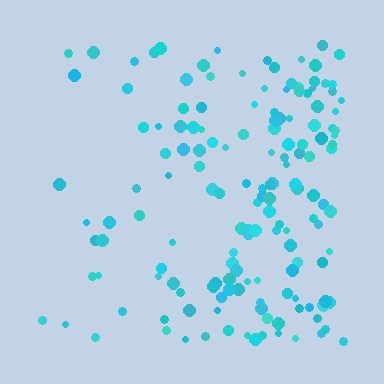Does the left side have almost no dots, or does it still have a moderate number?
Still a moderate number, just noticeably fewer than the right.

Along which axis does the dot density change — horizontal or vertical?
Horizontal.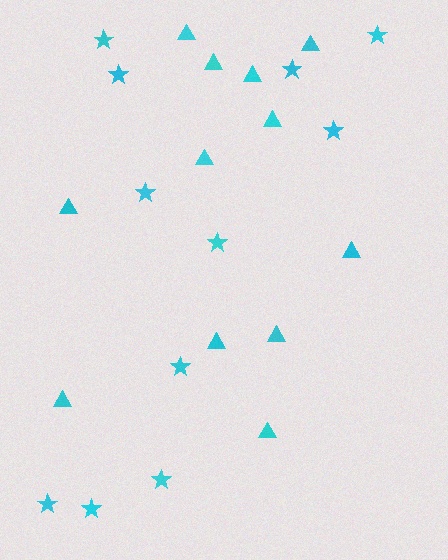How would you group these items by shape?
There are 2 groups: one group of triangles (12) and one group of stars (11).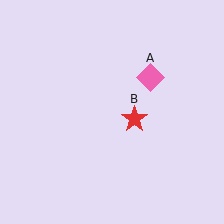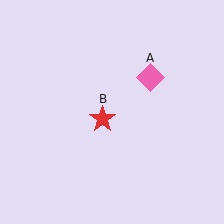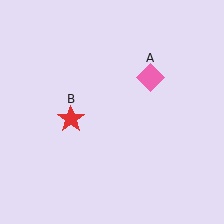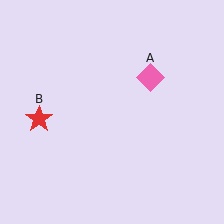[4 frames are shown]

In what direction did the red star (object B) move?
The red star (object B) moved left.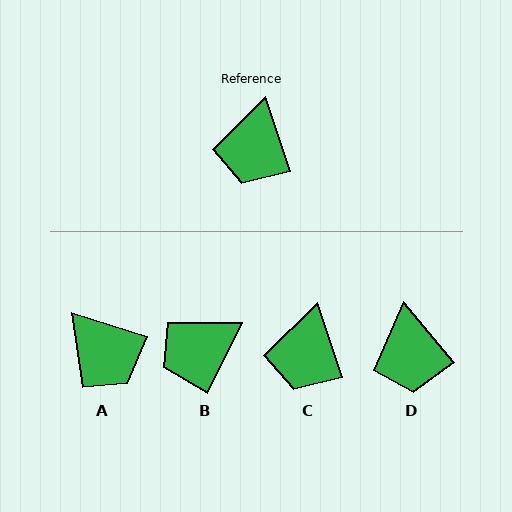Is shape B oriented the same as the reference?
No, it is off by about 45 degrees.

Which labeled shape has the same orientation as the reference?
C.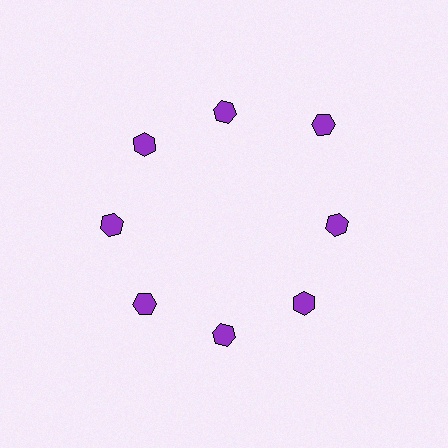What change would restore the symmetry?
The symmetry would be restored by moving it inward, back onto the ring so that all 8 hexagons sit at equal angles and equal distance from the center.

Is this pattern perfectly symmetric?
No. The 8 purple hexagons are arranged in a ring, but one element near the 2 o'clock position is pushed outward from the center, breaking the 8-fold rotational symmetry.